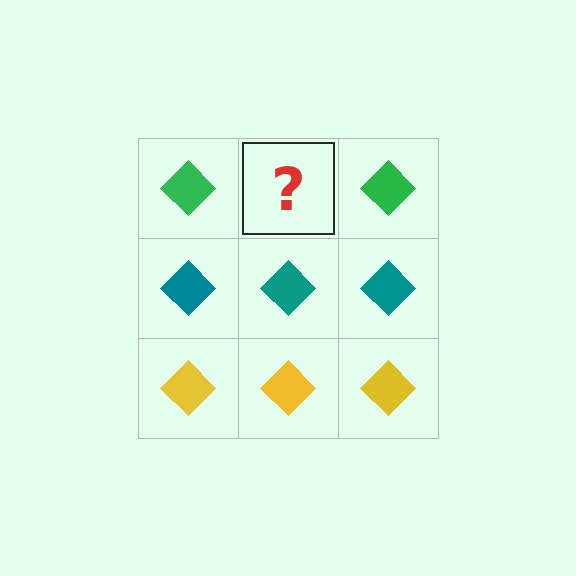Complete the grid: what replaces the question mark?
The question mark should be replaced with a green diamond.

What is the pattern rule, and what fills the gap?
The rule is that each row has a consistent color. The gap should be filled with a green diamond.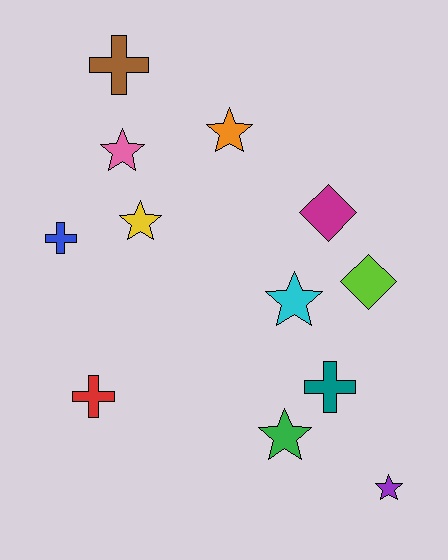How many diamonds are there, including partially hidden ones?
There are 2 diamonds.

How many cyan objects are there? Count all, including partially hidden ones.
There is 1 cyan object.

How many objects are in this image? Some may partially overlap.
There are 12 objects.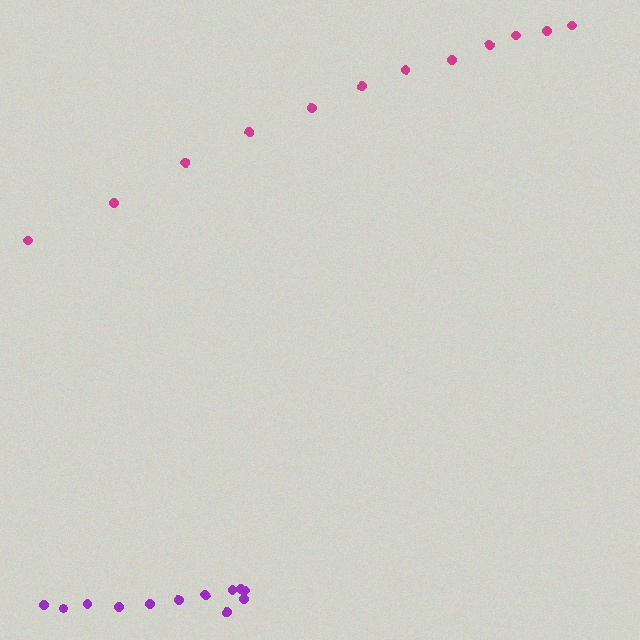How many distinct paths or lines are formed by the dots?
There are 2 distinct paths.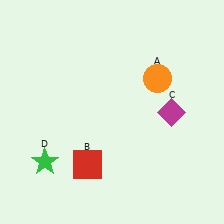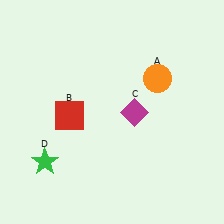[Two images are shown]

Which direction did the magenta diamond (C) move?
The magenta diamond (C) moved left.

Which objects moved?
The objects that moved are: the red square (B), the magenta diamond (C).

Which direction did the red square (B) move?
The red square (B) moved up.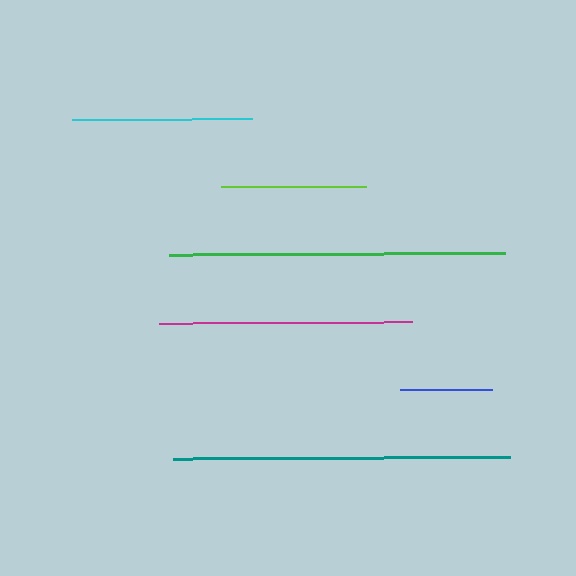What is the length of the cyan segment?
The cyan segment is approximately 180 pixels long.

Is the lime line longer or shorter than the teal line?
The teal line is longer than the lime line.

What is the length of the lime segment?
The lime segment is approximately 145 pixels long.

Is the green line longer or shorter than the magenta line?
The green line is longer than the magenta line.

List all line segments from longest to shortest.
From longest to shortest: teal, green, magenta, cyan, lime, blue.